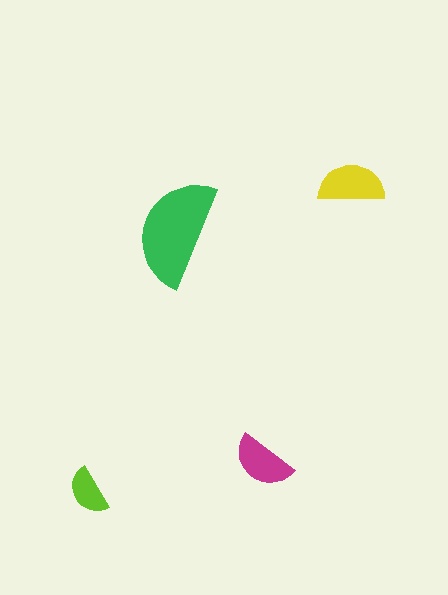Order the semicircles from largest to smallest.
the green one, the yellow one, the magenta one, the lime one.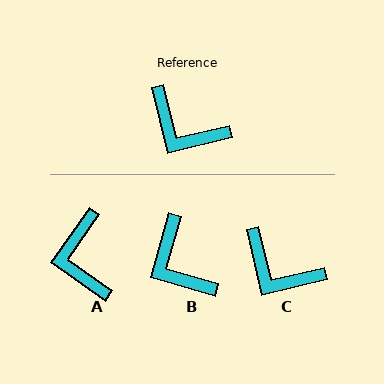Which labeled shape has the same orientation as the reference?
C.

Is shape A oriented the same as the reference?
No, it is off by about 48 degrees.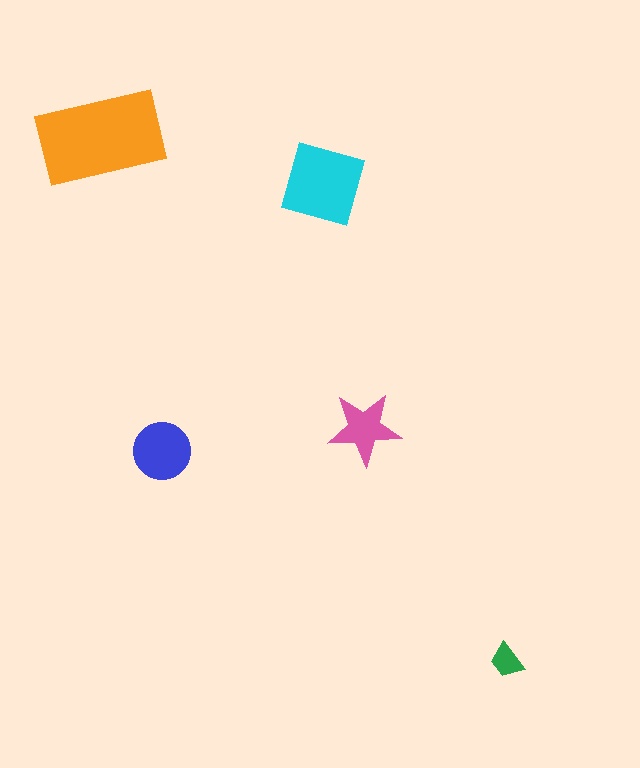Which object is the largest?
The orange rectangle.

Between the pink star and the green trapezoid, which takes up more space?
The pink star.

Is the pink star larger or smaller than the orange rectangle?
Smaller.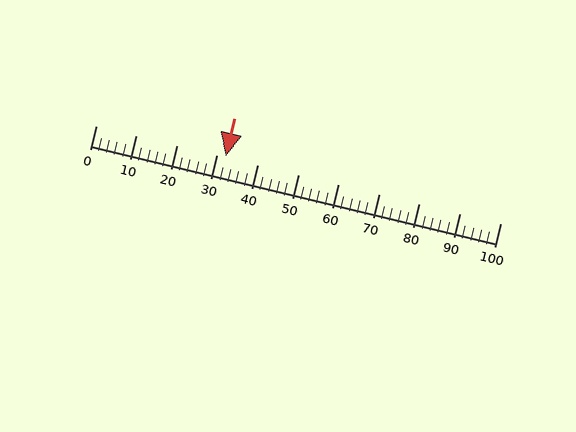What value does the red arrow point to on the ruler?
The red arrow points to approximately 32.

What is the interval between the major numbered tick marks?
The major tick marks are spaced 10 units apart.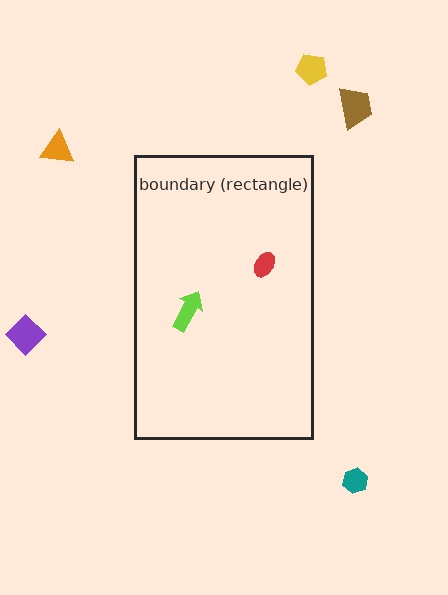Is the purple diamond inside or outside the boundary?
Outside.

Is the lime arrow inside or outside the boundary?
Inside.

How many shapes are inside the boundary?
2 inside, 5 outside.